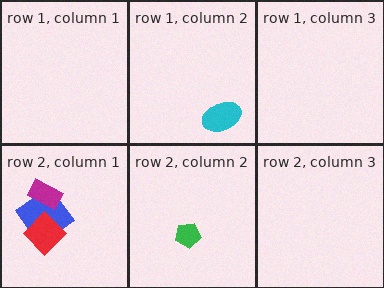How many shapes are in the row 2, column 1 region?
3.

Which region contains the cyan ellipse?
The row 1, column 2 region.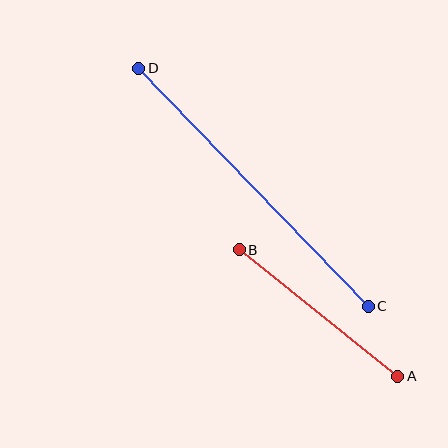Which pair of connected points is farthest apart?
Points C and D are farthest apart.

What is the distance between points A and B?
The distance is approximately 203 pixels.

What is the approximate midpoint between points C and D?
The midpoint is at approximately (253, 187) pixels.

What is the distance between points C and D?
The distance is approximately 331 pixels.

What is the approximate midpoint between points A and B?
The midpoint is at approximately (319, 313) pixels.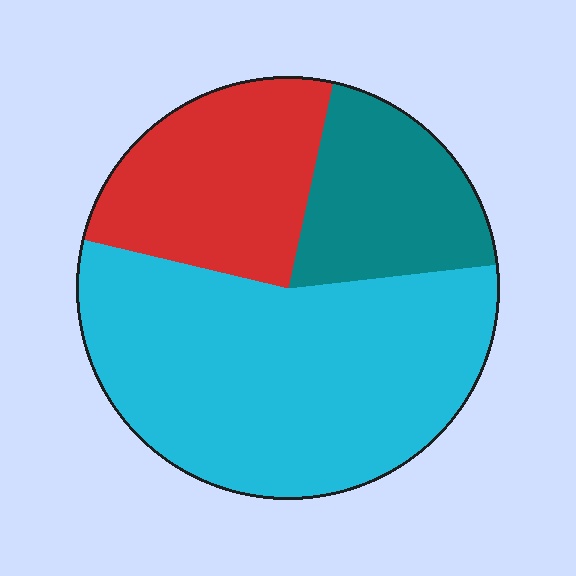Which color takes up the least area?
Teal, at roughly 20%.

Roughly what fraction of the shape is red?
Red covers 25% of the shape.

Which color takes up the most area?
Cyan, at roughly 55%.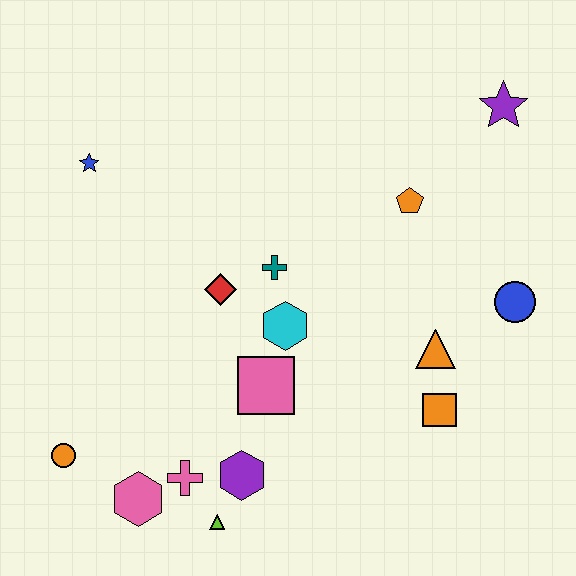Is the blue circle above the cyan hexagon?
Yes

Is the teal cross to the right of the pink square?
Yes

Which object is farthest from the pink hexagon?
The purple star is farthest from the pink hexagon.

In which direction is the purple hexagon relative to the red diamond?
The purple hexagon is below the red diamond.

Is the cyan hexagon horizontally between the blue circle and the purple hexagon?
Yes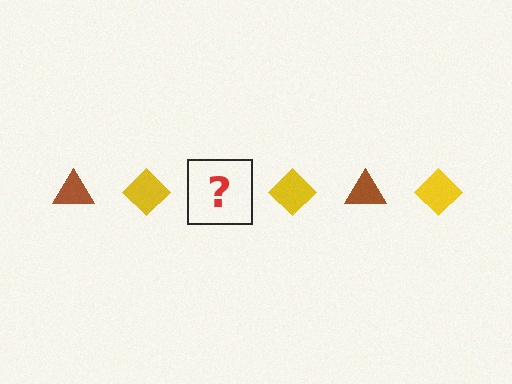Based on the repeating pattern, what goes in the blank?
The blank should be a brown triangle.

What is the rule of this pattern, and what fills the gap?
The rule is that the pattern alternates between brown triangle and yellow diamond. The gap should be filled with a brown triangle.